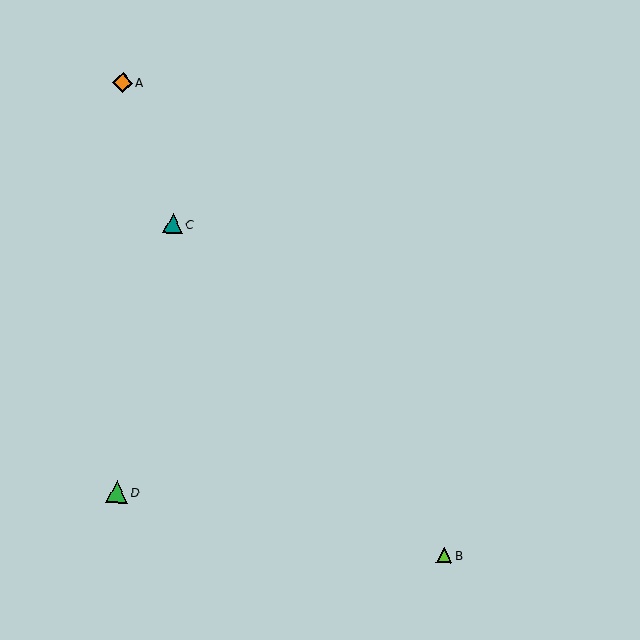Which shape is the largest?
The green triangle (labeled D) is the largest.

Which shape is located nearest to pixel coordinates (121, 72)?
The orange diamond (labeled A) at (122, 83) is nearest to that location.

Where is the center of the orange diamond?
The center of the orange diamond is at (122, 83).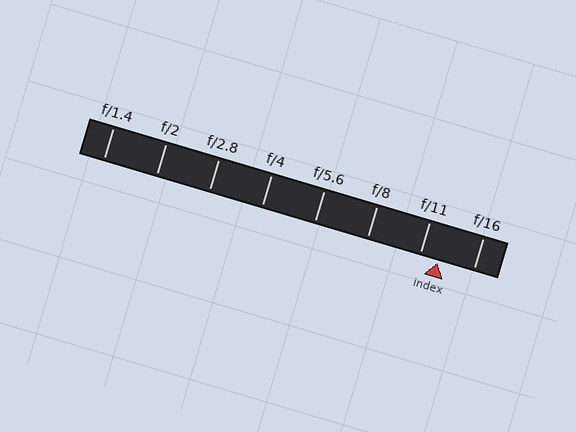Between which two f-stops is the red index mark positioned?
The index mark is between f/11 and f/16.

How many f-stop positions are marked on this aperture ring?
There are 8 f-stop positions marked.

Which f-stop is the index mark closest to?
The index mark is closest to f/11.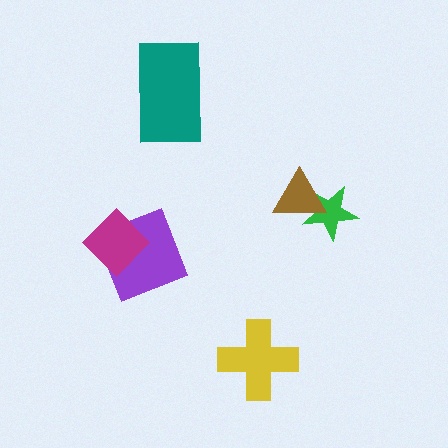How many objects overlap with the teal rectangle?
0 objects overlap with the teal rectangle.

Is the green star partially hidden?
Yes, it is partially covered by another shape.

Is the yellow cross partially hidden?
No, no other shape covers it.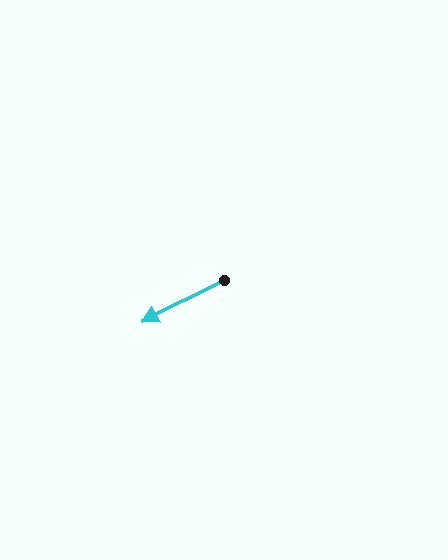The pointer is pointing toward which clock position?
Roughly 8 o'clock.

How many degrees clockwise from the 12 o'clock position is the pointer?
Approximately 243 degrees.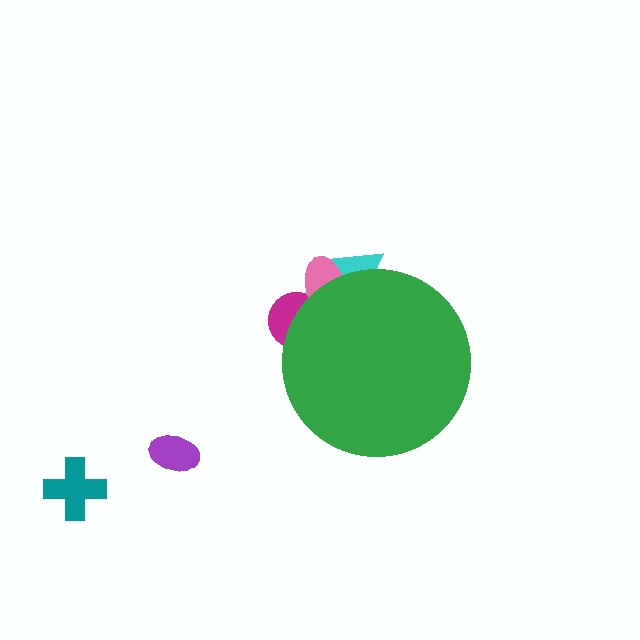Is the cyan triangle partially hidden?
Yes, the cyan triangle is partially hidden behind the green circle.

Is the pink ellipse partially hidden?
Yes, the pink ellipse is partially hidden behind the green circle.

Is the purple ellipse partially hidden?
No, the purple ellipse is fully visible.